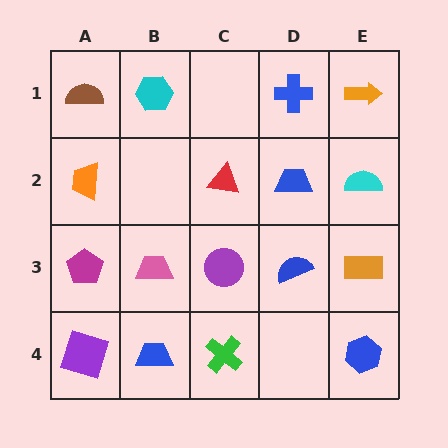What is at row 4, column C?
A green cross.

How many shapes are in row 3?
5 shapes.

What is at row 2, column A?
An orange trapezoid.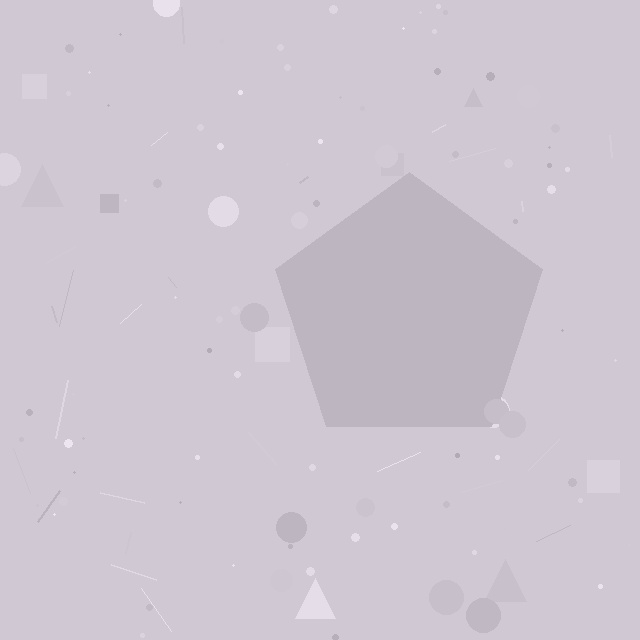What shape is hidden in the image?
A pentagon is hidden in the image.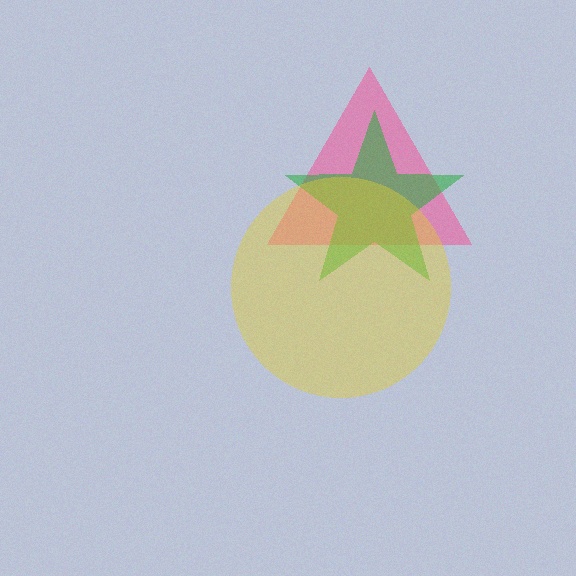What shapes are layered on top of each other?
The layered shapes are: a pink triangle, a green star, a yellow circle.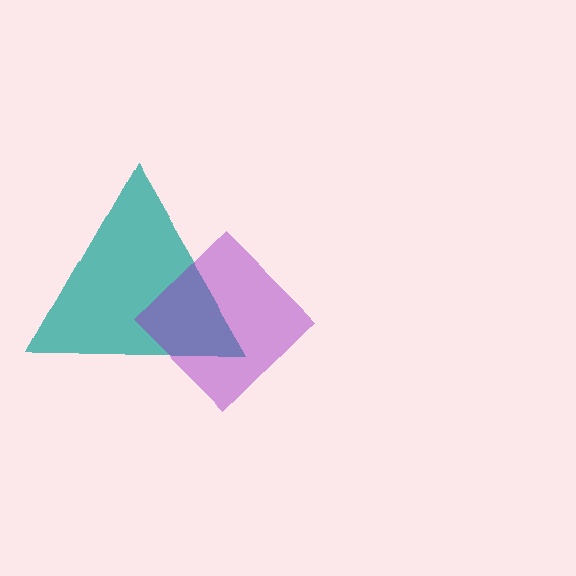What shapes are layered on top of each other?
The layered shapes are: a teal triangle, a purple diamond.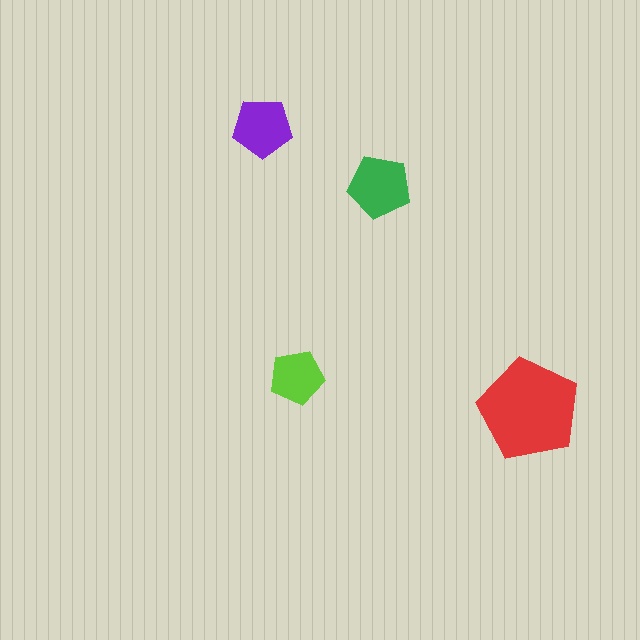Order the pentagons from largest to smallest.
the red one, the green one, the purple one, the lime one.